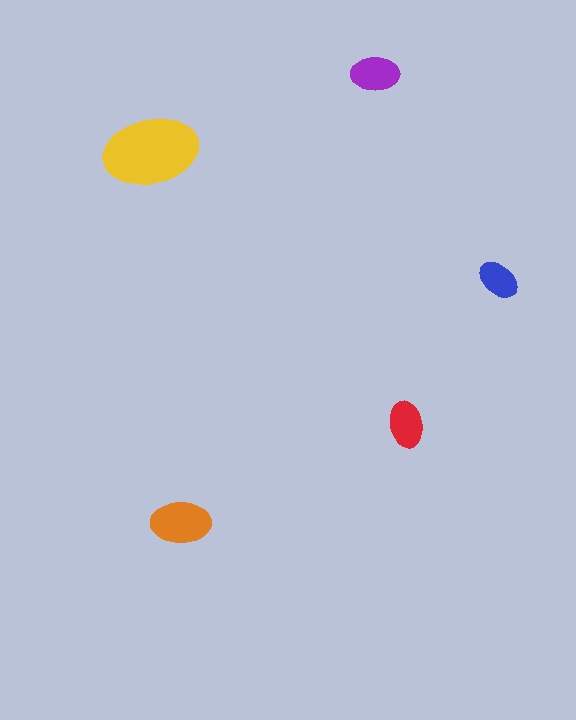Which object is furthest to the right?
The blue ellipse is rightmost.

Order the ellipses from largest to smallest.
the yellow one, the orange one, the purple one, the red one, the blue one.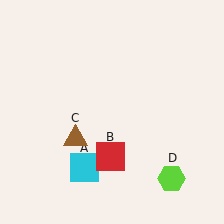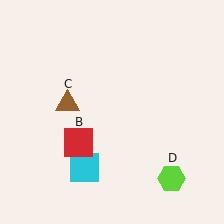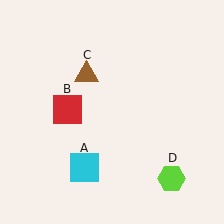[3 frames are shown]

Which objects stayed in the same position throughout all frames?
Cyan square (object A) and lime hexagon (object D) remained stationary.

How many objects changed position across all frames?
2 objects changed position: red square (object B), brown triangle (object C).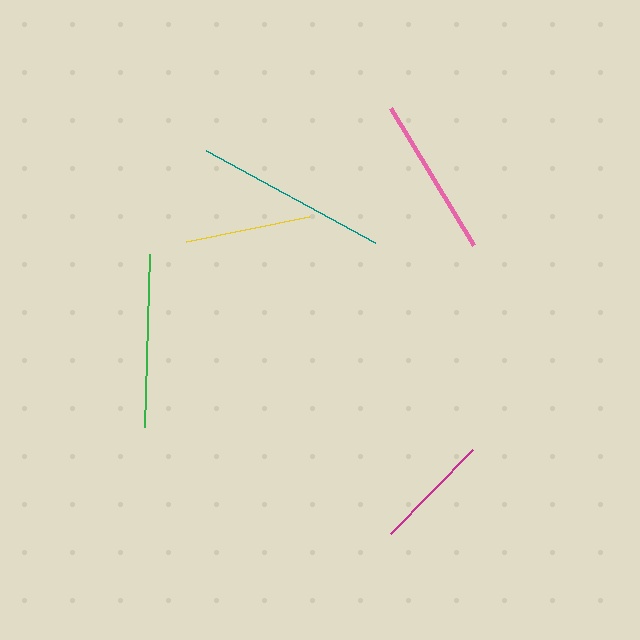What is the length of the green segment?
The green segment is approximately 173 pixels long.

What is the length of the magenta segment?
The magenta segment is approximately 117 pixels long.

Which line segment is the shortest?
The magenta line is the shortest at approximately 117 pixels.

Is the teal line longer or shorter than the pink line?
The teal line is longer than the pink line.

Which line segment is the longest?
The teal line is the longest at approximately 192 pixels.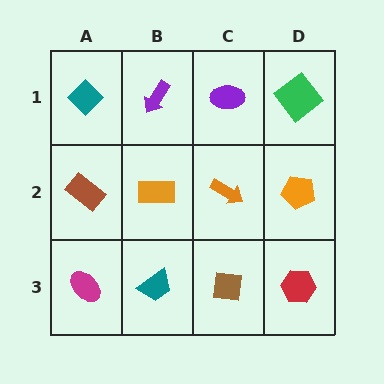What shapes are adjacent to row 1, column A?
A brown rectangle (row 2, column A), a purple arrow (row 1, column B).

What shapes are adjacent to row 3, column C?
An orange arrow (row 2, column C), a teal trapezoid (row 3, column B), a red hexagon (row 3, column D).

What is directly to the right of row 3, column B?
A brown square.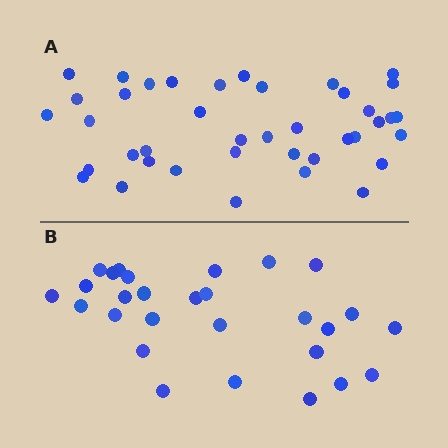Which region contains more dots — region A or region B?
Region A (the top region) has more dots.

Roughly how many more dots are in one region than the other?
Region A has roughly 12 or so more dots than region B.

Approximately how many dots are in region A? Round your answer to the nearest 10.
About 40 dots.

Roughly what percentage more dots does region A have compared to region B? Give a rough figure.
About 45% more.